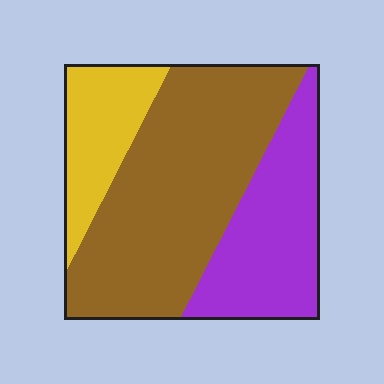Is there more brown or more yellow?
Brown.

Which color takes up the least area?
Yellow, at roughly 15%.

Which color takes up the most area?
Brown, at roughly 55%.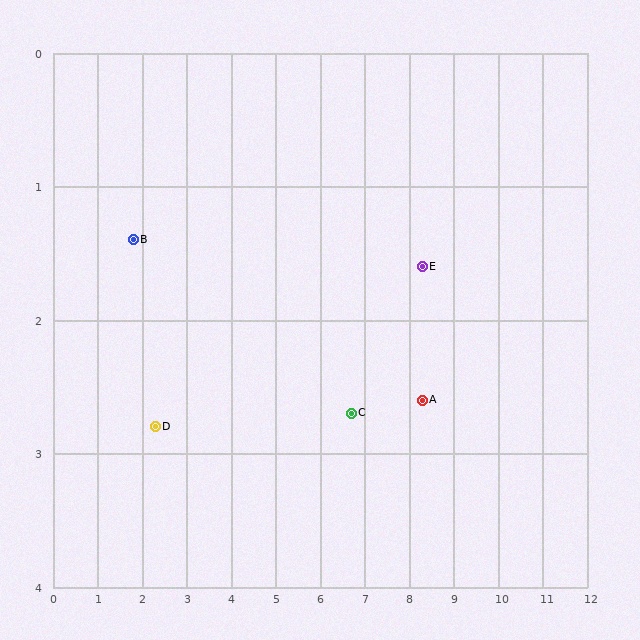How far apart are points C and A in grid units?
Points C and A are about 1.6 grid units apart.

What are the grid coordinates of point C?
Point C is at approximately (6.7, 2.7).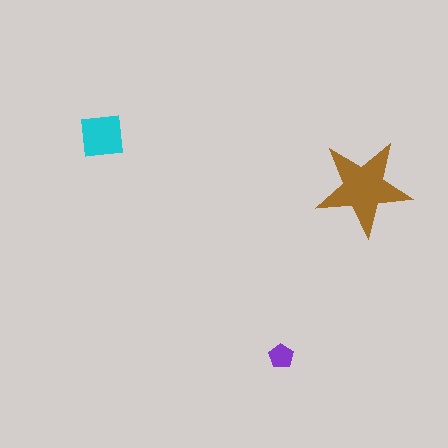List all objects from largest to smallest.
The brown star, the cyan square, the purple pentagon.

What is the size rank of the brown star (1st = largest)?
1st.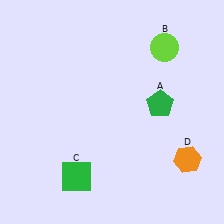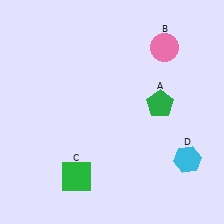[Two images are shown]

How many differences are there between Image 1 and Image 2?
There are 2 differences between the two images.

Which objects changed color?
B changed from lime to pink. D changed from orange to cyan.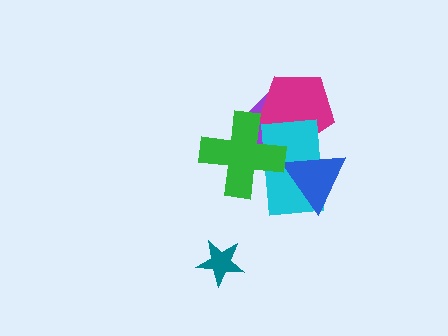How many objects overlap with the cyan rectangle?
4 objects overlap with the cyan rectangle.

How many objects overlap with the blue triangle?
2 objects overlap with the blue triangle.